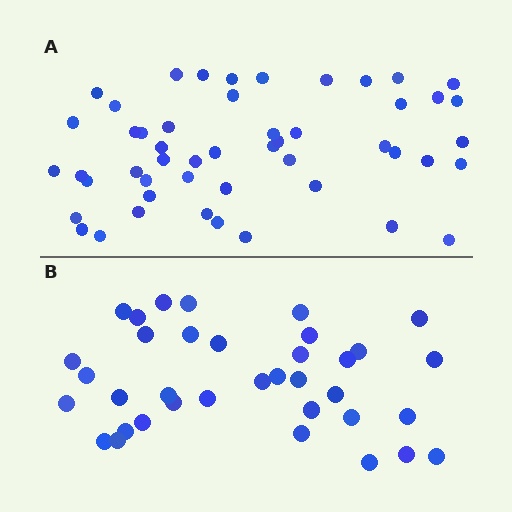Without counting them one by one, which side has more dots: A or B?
Region A (the top region) has more dots.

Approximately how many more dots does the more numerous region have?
Region A has approximately 15 more dots than region B.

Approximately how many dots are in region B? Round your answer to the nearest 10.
About 40 dots. (The exact count is 36, which rounds to 40.)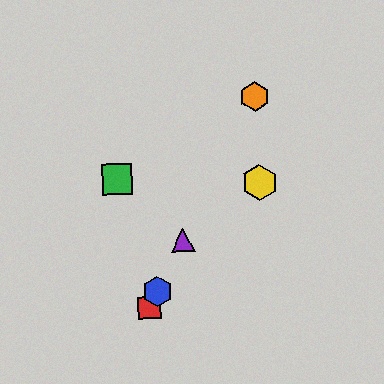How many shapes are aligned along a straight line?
4 shapes (the red square, the blue hexagon, the purple triangle, the orange hexagon) are aligned along a straight line.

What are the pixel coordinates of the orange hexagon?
The orange hexagon is at (255, 97).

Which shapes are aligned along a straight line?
The red square, the blue hexagon, the purple triangle, the orange hexagon are aligned along a straight line.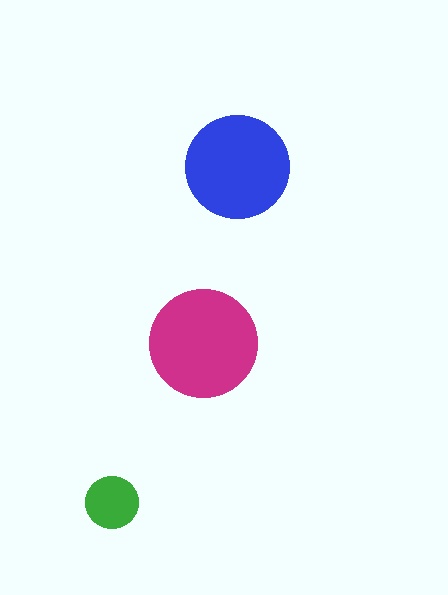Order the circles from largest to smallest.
the magenta one, the blue one, the green one.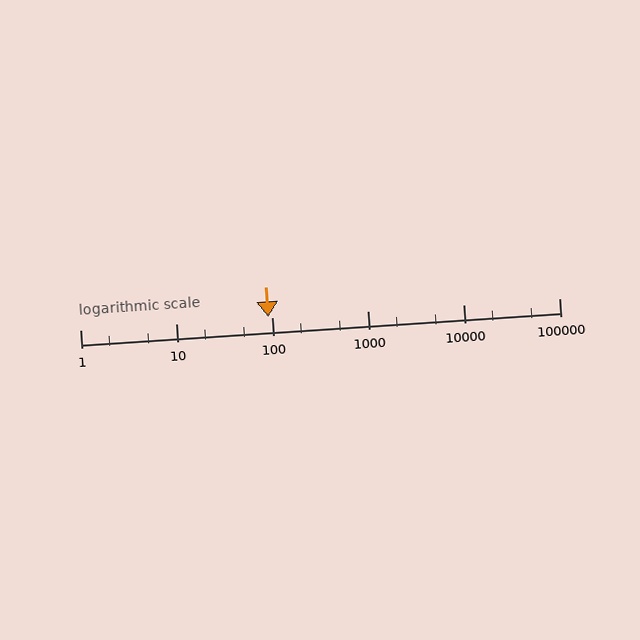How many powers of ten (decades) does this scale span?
The scale spans 5 decades, from 1 to 100000.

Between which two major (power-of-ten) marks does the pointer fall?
The pointer is between 10 and 100.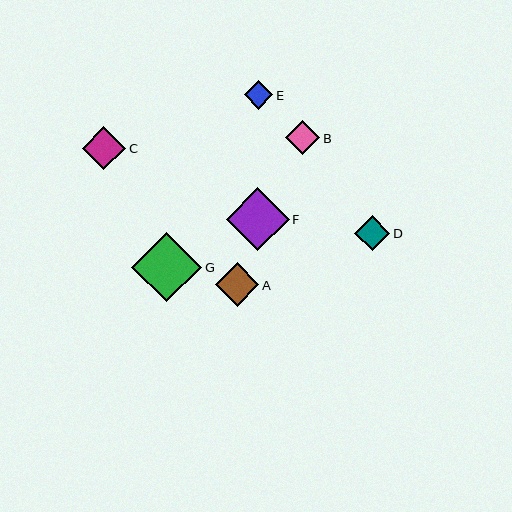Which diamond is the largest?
Diamond G is the largest with a size of approximately 70 pixels.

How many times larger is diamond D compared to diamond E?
Diamond D is approximately 1.2 times the size of diamond E.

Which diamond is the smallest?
Diamond E is the smallest with a size of approximately 29 pixels.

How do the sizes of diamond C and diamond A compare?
Diamond C and diamond A are approximately the same size.